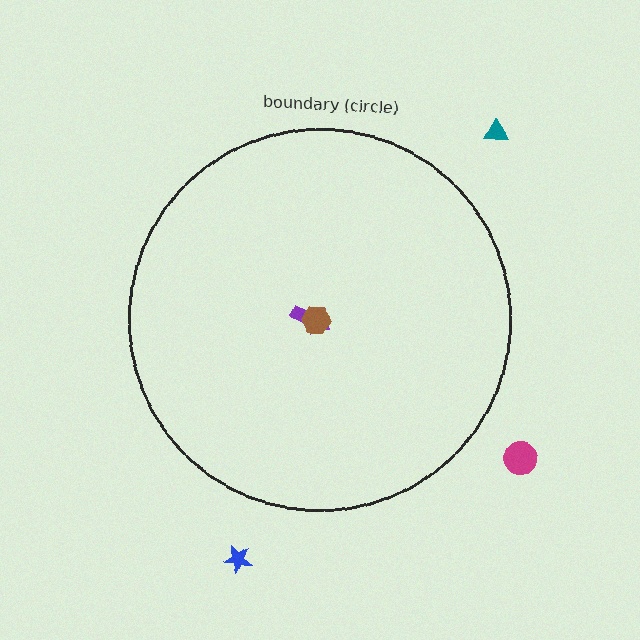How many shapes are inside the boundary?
2 inside, 3 outside.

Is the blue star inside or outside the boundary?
Outside.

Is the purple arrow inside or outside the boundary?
Inside.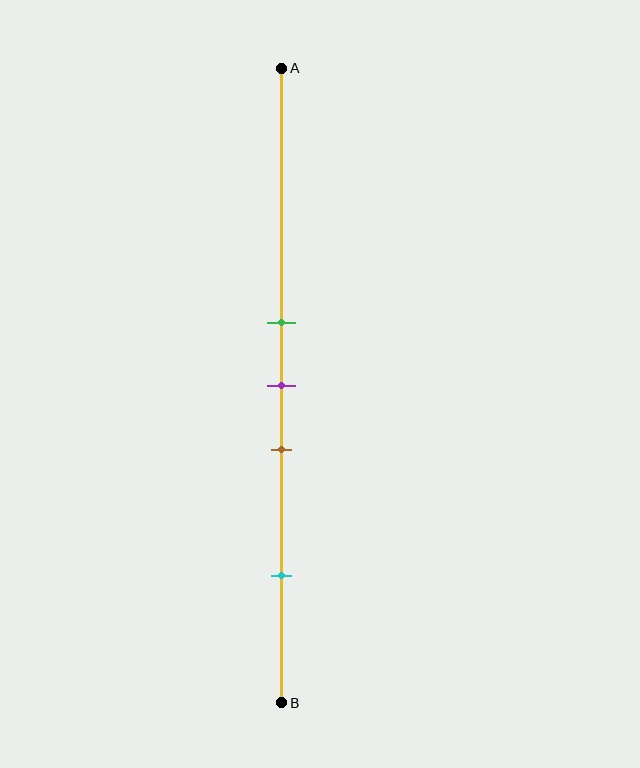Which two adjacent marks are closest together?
The green and purple marks are the closest adjacent pair.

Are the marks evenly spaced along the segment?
No, the marks are not evenly spaced.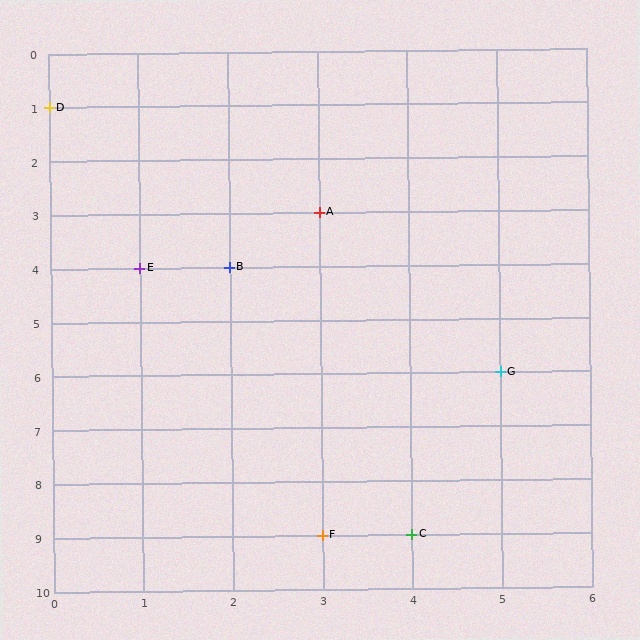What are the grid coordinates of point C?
Point C is at grid coordinates (4, 9).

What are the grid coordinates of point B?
Point B is at grid coordinates (2, 4).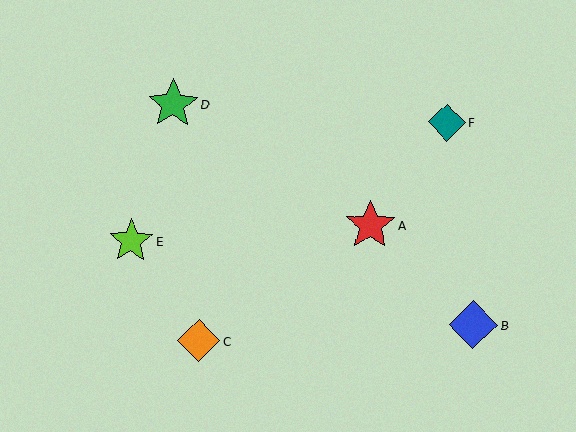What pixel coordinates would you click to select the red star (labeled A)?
Click at (370, 225) to select the red star A.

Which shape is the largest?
The green star (labeled D) is the largest.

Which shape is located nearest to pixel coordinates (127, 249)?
The lime star (labeled E) at (131, 241) is nearest to that location.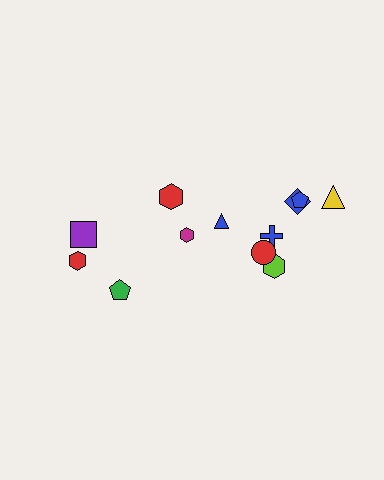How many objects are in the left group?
There are 5 objects.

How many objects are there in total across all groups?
There are 12 objects.